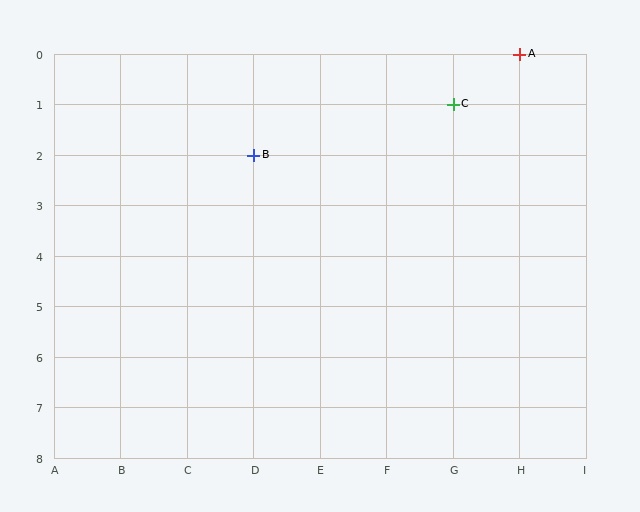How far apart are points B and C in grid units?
Points B and C are 3 columns and 1 row apart (about 3.2 grid units diagonally).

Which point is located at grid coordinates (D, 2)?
Point B is at (D, 2).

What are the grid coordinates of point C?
Point C is at grid coordinates (G, 1).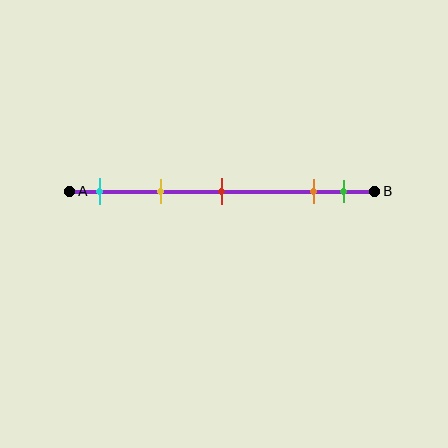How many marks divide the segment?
There are 5 marks dividing the segment.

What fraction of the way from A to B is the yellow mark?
The yellow mark is approximately 30% (0.3) of the way from A to B.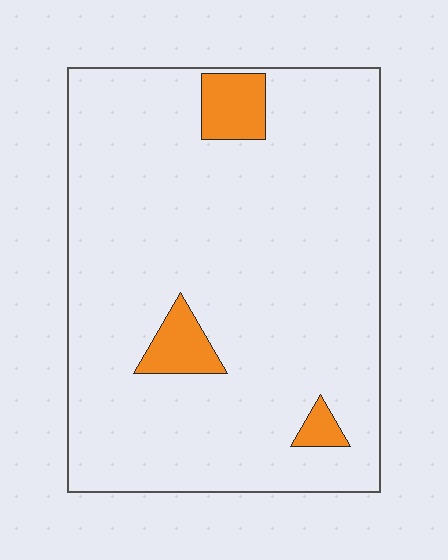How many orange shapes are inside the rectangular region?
3.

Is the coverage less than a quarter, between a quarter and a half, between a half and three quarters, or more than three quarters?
Less than a quarter.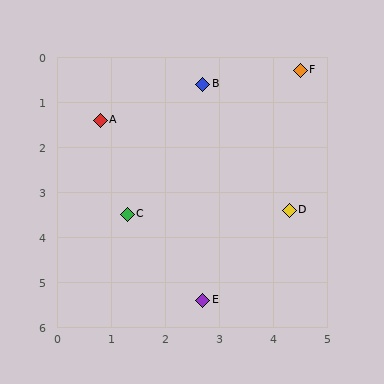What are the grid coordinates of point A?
Point A is at approximately (0.8, 1.4).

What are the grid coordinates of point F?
Point F is at approximately (4.5, 0.3).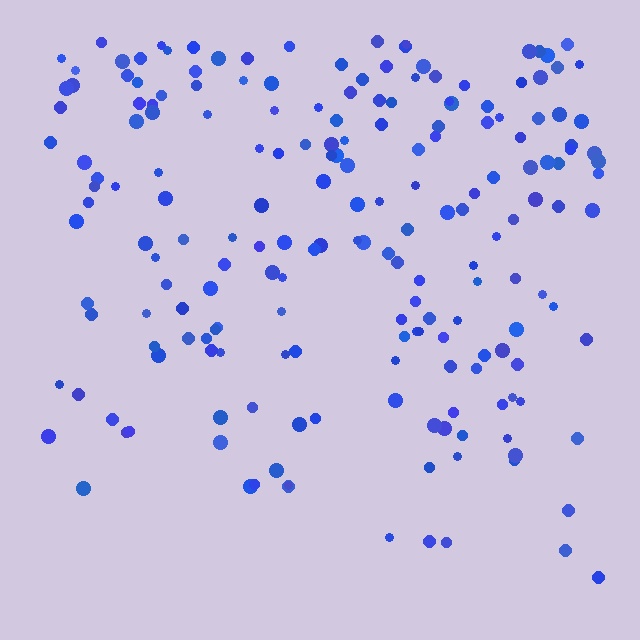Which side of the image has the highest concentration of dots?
The top.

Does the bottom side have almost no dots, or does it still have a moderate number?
Still a moderate number, just noticeably fewer than the top.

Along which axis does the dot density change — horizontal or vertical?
Vertical.